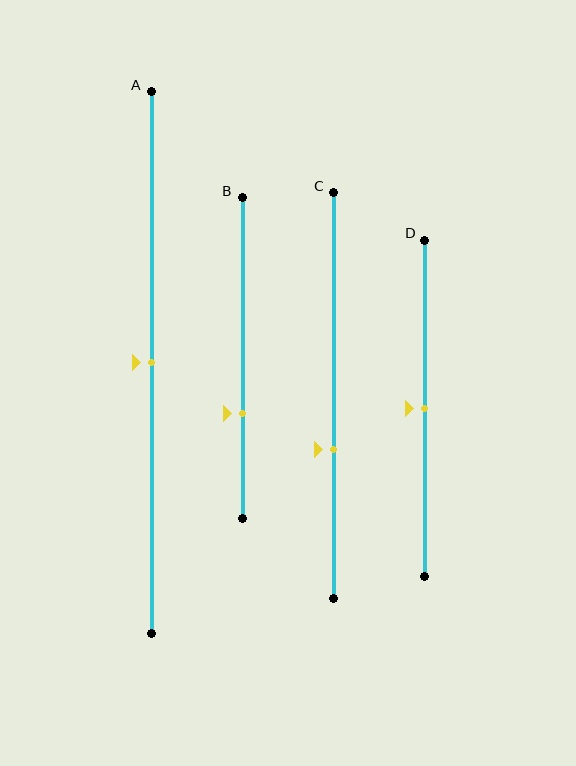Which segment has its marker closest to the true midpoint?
Segment A has its marker closest to the true midpoint.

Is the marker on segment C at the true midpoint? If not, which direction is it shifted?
No, the marker on segment C is shifted downward by about 13% of the segment length.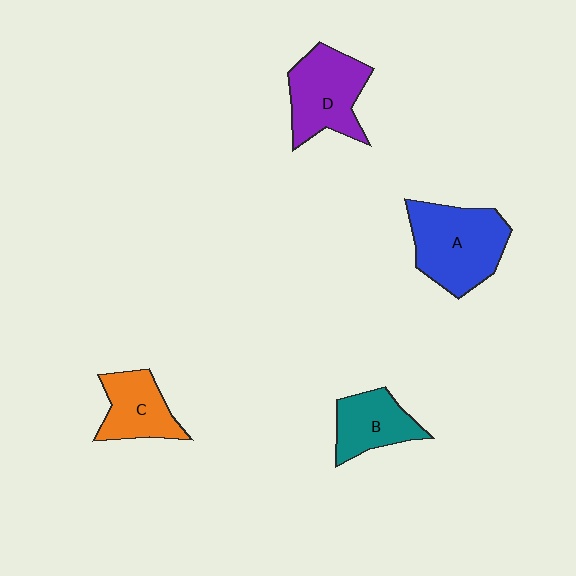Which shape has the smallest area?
Shape B (teal).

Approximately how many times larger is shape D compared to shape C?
Approximately 1.3 times.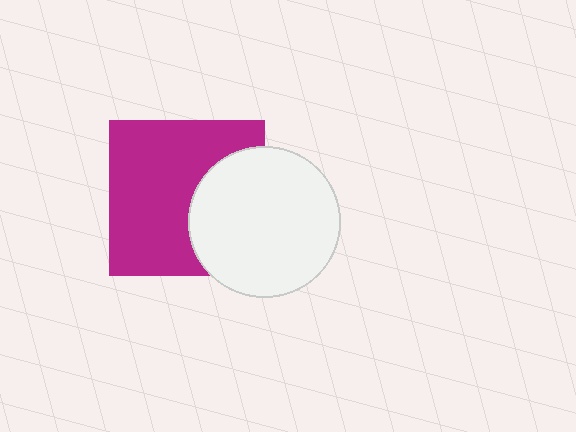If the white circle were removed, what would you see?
You would see the complete magenta square.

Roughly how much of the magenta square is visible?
Most of it is visible (roughly 65%).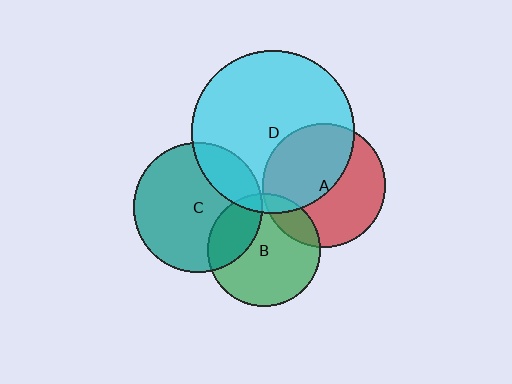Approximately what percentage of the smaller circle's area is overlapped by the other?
Approximately 50%.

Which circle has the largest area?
Circle D (cyan).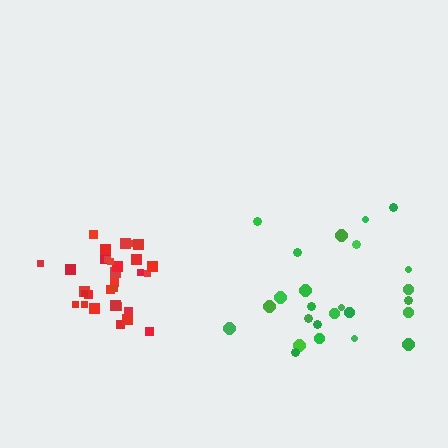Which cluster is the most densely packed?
Red.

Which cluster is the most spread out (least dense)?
Green.